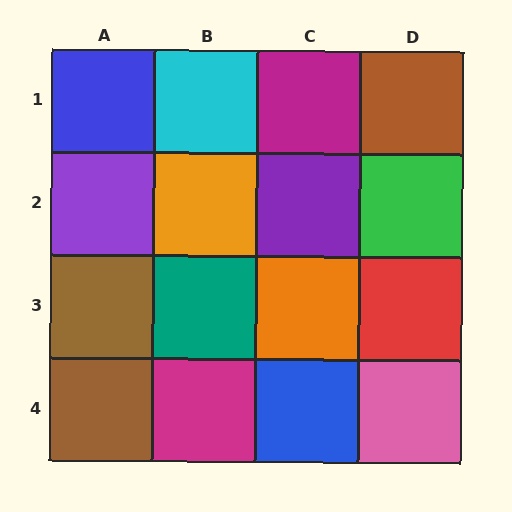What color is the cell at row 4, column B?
Magenta.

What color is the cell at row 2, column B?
Orange.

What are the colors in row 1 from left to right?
Blue, cyan, magenta, brown.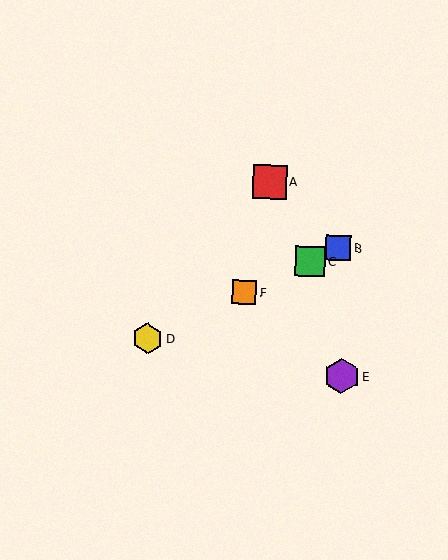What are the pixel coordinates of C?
Object C is at (310, 261).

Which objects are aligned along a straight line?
Objects B, C, D, F are aligned along a straight line.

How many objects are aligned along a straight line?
4 objects (B, C, D, F) are aligned along a straight line.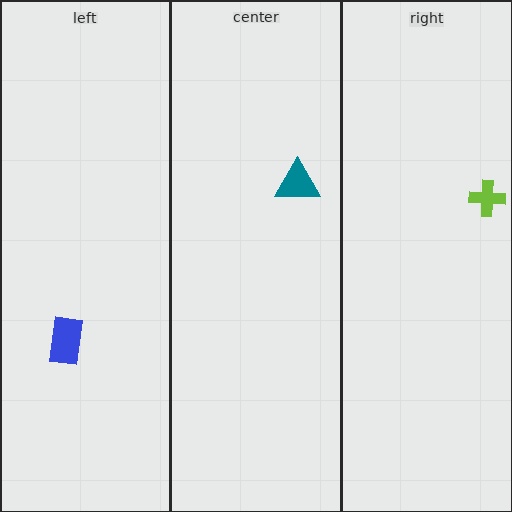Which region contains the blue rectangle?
The left region.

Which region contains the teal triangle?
The center region.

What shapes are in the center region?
The teal triangle.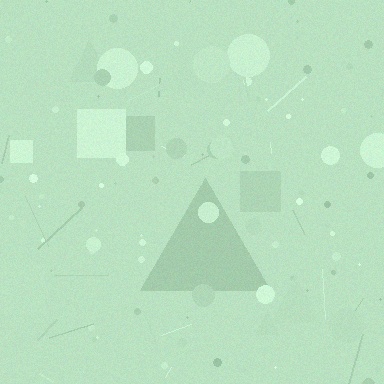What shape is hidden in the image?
A triangle is hidden in the image.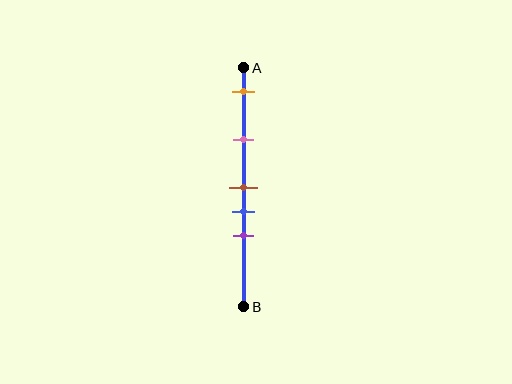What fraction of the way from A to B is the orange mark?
The orange mark is approximately 10% (0.1) of the way from A to B.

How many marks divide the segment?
There are 5 marks dividing the segment.